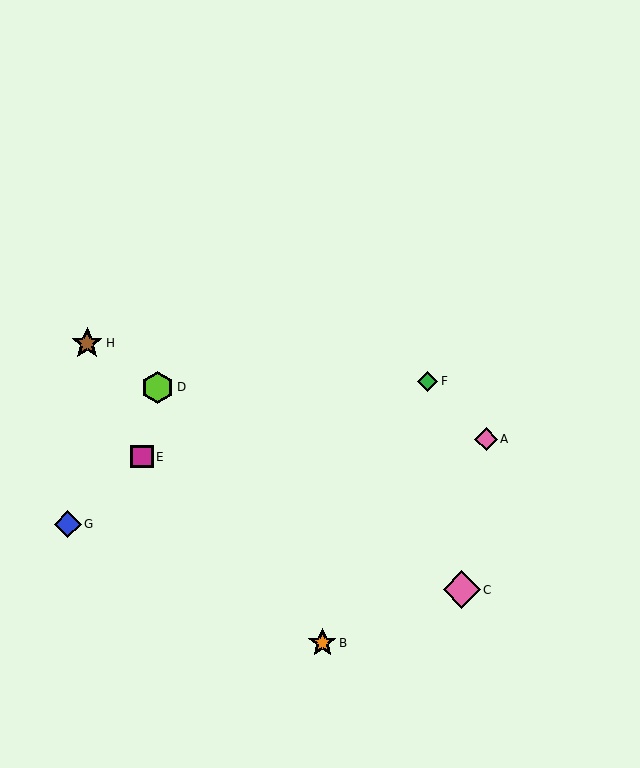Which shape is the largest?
The pink diamond (labeled C) is the largest.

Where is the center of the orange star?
The center of the orange star is at (322, 643).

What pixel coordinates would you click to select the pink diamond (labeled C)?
Click at (462, 590) to select the pink diamond C.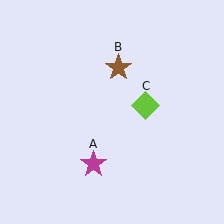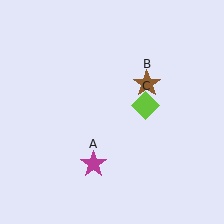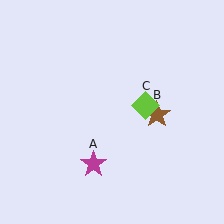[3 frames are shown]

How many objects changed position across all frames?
1 object changed position: brown star (object B).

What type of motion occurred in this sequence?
The brown star (object B) rotated clockwise around the center of the scene.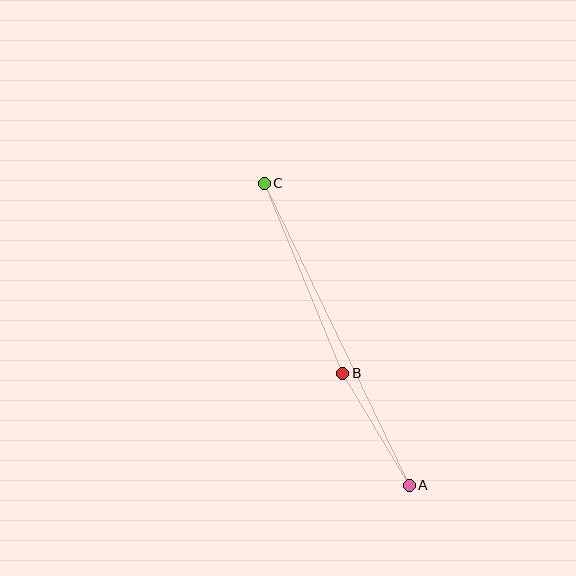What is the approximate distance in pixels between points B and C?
The distance between B and C is approximately 206 pixels.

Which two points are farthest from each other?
Points A and C are farthest from each other.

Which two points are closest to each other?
Points A and B are closest to each other.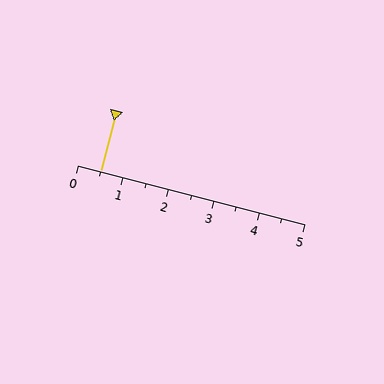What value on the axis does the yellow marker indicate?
The marker indicates approximately 0.5.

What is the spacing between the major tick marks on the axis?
The major ticks are spaced 1 apart.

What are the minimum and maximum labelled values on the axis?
The axis runs from 0 to 5.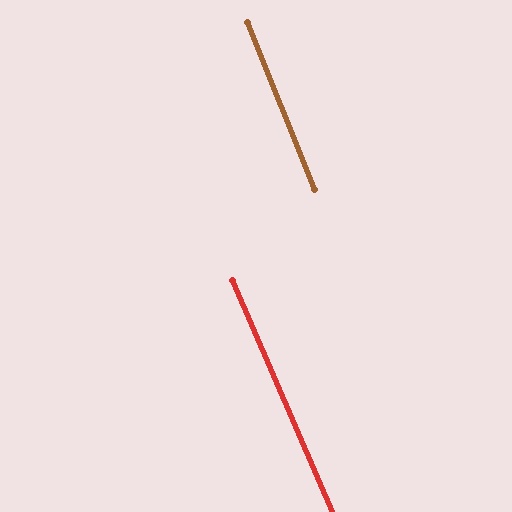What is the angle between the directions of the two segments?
Approximately 1 degree.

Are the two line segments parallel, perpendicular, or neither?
Parallel — their directions differ by only 1.5°.